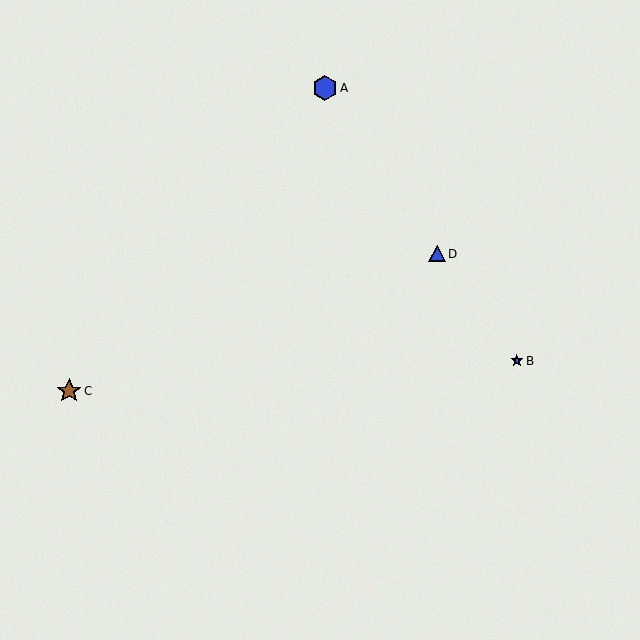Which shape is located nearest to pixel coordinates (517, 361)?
The blue star (labeled B) at (517, 361) is nearest to that location.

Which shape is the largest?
The blue hexagon (labeled A) is the largest.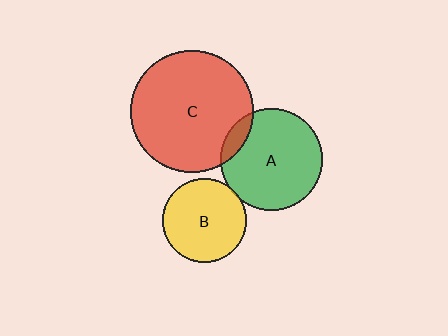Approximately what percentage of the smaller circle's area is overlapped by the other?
Approximately 10%.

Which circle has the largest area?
Circle C (red).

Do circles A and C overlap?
Yes.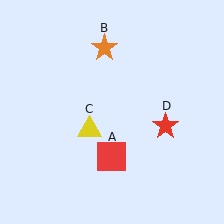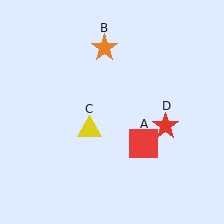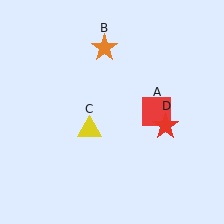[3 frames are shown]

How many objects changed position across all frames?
1 object changed position: red square (object A).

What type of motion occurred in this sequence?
The red square (object A) rotated counterclockwise around the center of the scene.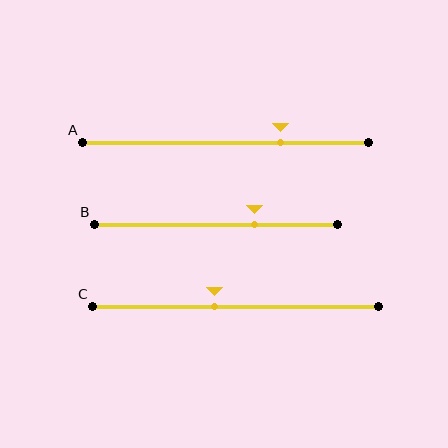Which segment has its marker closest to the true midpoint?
Segment C has its marker closest to the true midpoint.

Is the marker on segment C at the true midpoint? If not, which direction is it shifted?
No, the marker on segment C is shifted to the left by about 7% of the segment length.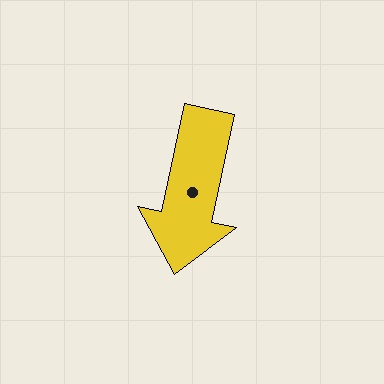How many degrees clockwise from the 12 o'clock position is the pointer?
Approximately 192 degrees.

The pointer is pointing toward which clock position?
Roughly 6 o'clock.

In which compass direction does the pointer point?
South.